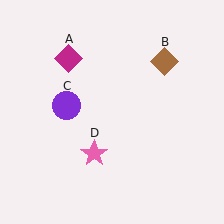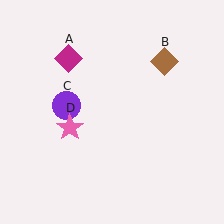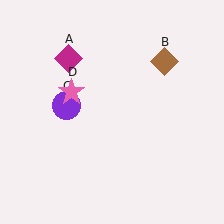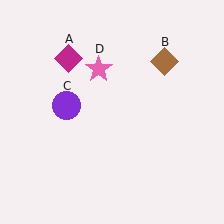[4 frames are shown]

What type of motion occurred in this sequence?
The pink star (object D) rotated clockwise around the center of the scene.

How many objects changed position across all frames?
1 object changed position: pink star (object D).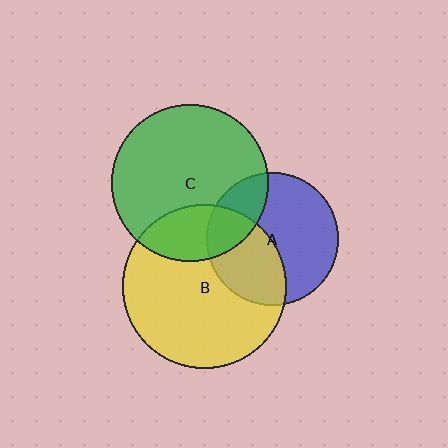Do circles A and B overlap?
Yes.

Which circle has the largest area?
Circle B (yellow).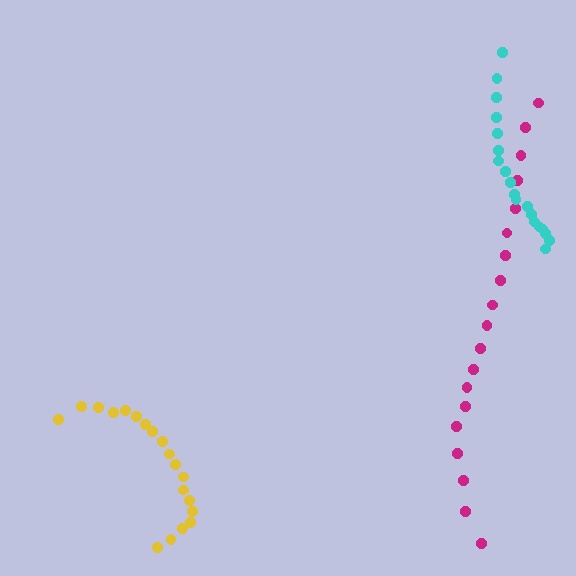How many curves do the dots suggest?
There are 3 distinct paths.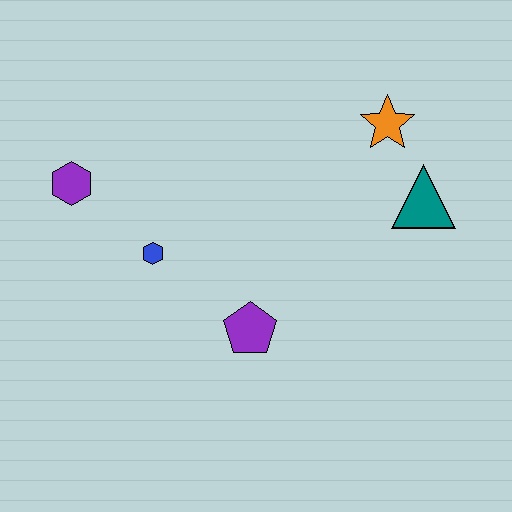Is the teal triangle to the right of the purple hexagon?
Yes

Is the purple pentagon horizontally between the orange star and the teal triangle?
No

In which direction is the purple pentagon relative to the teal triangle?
The purple pentagon is to the left of the teal triangle.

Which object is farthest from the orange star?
The purple hexagon is farthest from the orange star.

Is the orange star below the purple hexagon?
No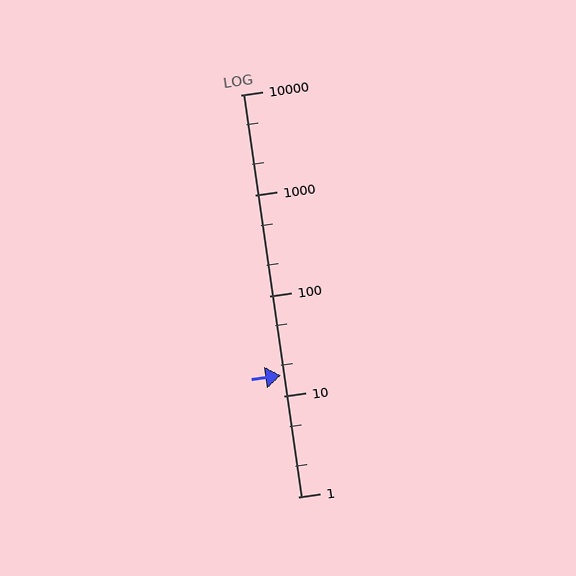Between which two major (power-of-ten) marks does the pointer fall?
The pointer is between 10 and 100.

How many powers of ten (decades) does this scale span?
The scale spans 4 decades, from 1 to 10000.